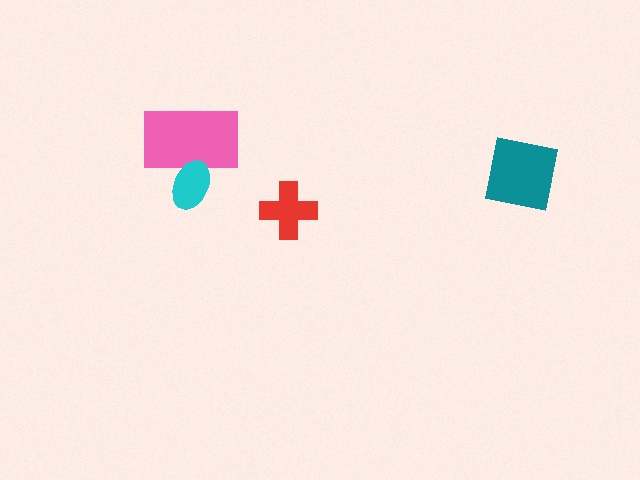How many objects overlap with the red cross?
0 objects overlap with the red cross.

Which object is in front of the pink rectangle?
The cyan ellipse is in front of the pink rectangle.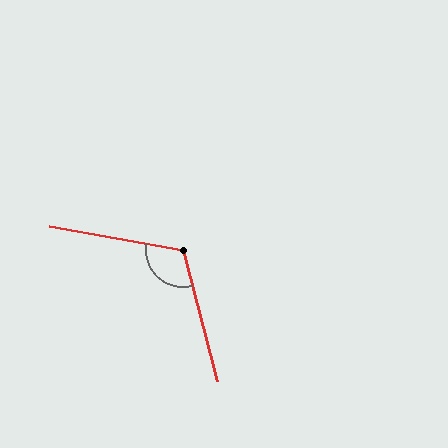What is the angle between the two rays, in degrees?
Approximately 115 degrees.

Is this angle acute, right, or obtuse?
It is obtuse.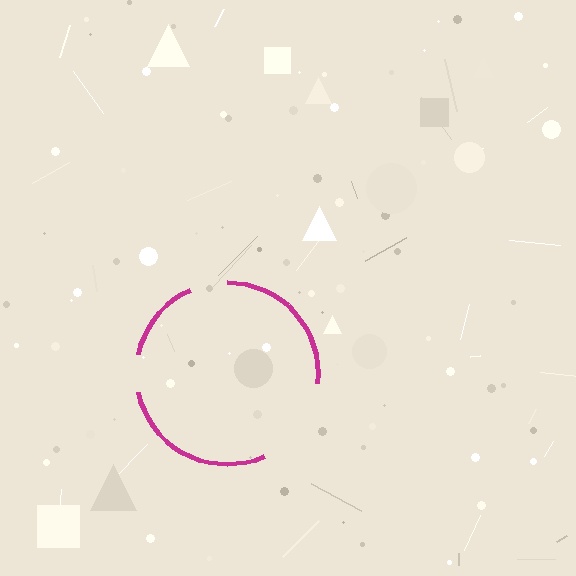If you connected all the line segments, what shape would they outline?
They would outline a circle.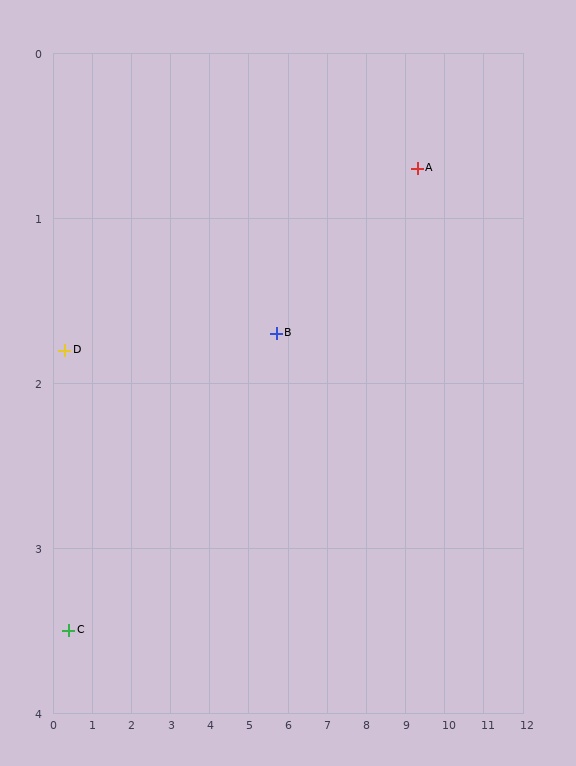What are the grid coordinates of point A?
Point A is at approximately (9.3, 0.7).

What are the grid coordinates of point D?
Point D is at approximately (0.3, 1.8).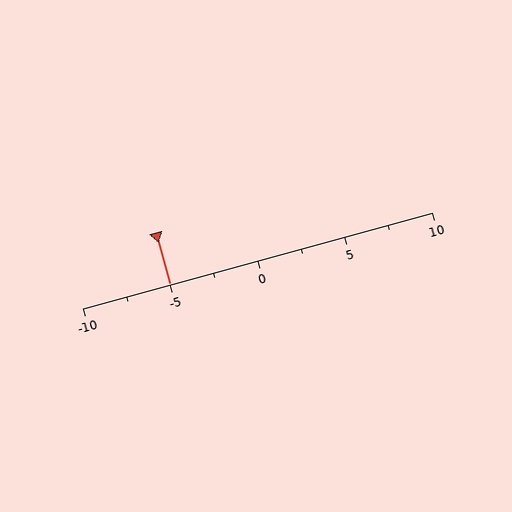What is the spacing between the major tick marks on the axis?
The major ticks are spaced 5 apart.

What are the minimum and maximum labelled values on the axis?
The axis runs from -10 to 10.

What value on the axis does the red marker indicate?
The marker indicates approximately -5.